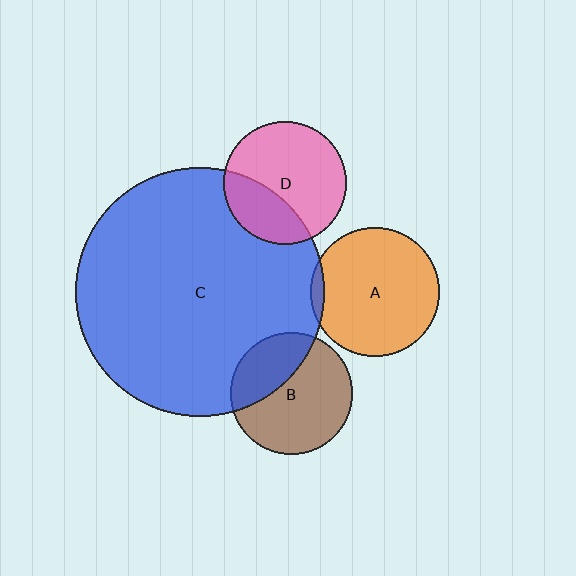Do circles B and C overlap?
Yes.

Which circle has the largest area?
Circle C (blue).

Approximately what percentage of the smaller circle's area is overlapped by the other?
Approximately 35%.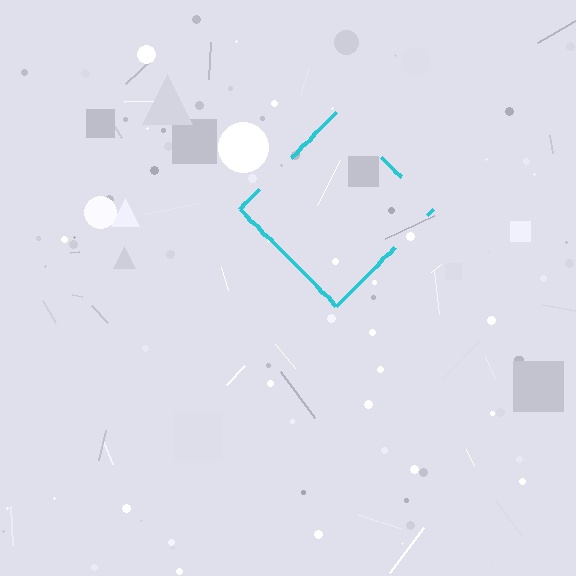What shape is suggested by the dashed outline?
The dashed outline suggests a diamond.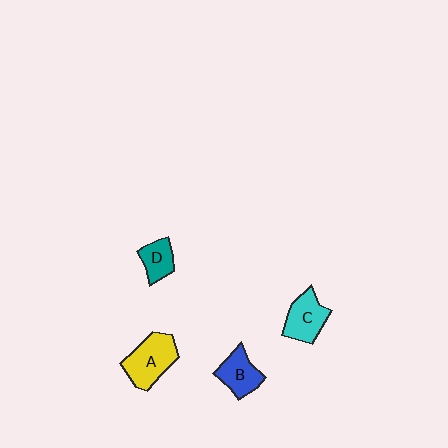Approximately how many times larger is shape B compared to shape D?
Approximately 1.3 times.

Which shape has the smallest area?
Shape D (teal).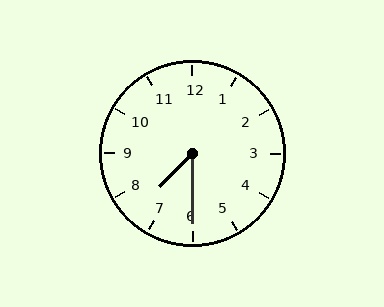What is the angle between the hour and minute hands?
Approximately 45 degrees.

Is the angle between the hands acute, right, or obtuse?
It is acute.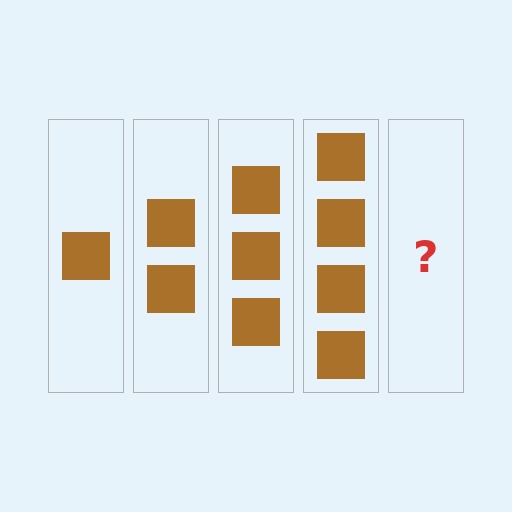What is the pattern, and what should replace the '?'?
The pattern is that each step adds one more square. The '?' should be 5 squares.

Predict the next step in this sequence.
The next step is 5 squares.